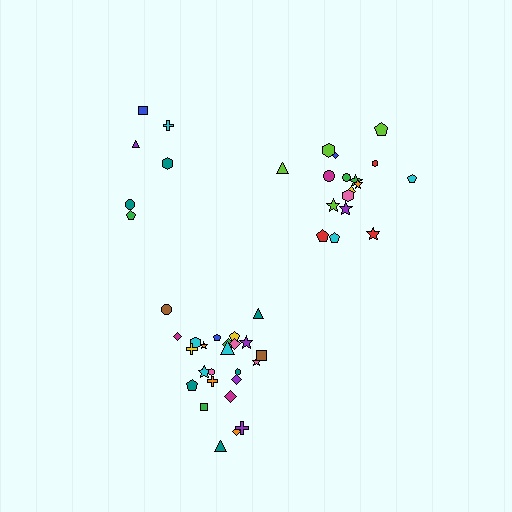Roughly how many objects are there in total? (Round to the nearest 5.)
Roughly 50 objects in total.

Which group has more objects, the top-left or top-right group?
The top-right group.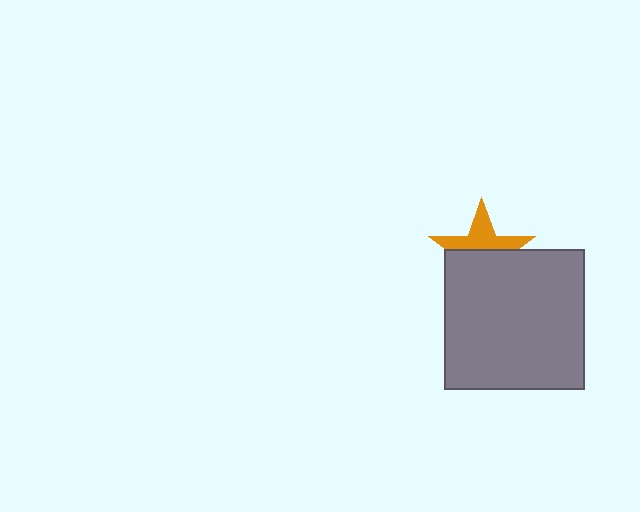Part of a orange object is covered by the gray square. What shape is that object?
It is a star.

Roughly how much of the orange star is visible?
About half of it is visible (roughly 47%).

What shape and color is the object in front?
The object in front is a gray square.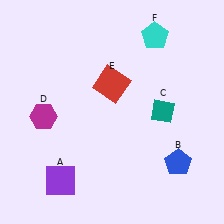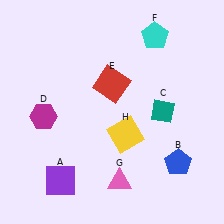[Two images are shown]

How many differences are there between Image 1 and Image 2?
There are 2 differences between the two images.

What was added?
A pink triangle (G), a yellow square (H) were added in Image 2.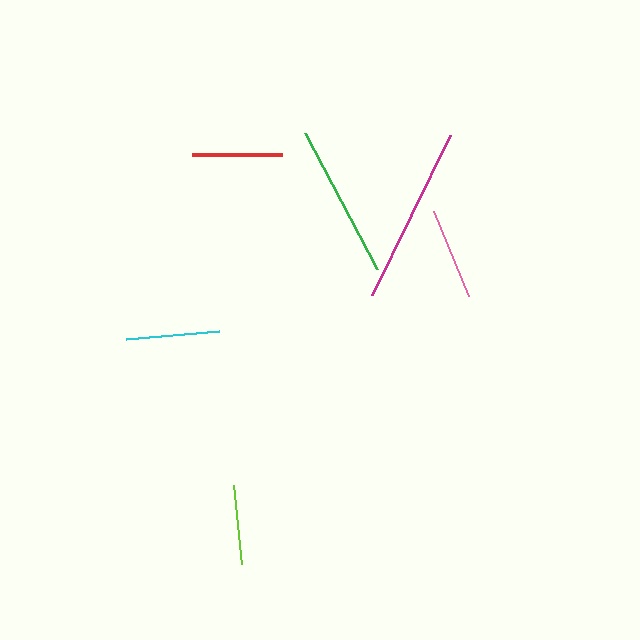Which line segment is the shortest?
The lime line is the shortest at approximately 79 pixels.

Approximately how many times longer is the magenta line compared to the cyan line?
The magenta line is approximately 1.9 times the length of the cyan line.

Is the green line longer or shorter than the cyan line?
The green line is longer than the cyan line.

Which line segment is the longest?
The magenta line is the longest at approximately 178 pixels.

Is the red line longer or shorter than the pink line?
The pink line is longer than the red line.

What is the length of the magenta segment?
The magenta segment is approximately 178 pixels long.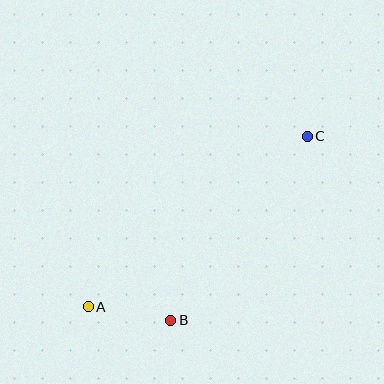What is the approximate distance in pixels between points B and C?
The distance between B and C is approximately 229 pixels.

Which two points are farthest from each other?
Points A and C are farthest from each other.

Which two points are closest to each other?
Points A and B are closest to each other.